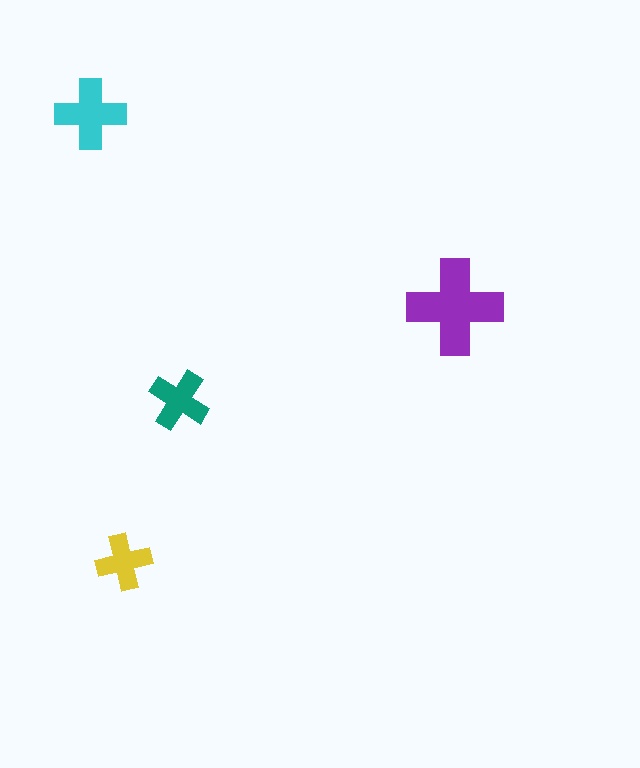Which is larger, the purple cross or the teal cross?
The purple one.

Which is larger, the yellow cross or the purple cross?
The purple one.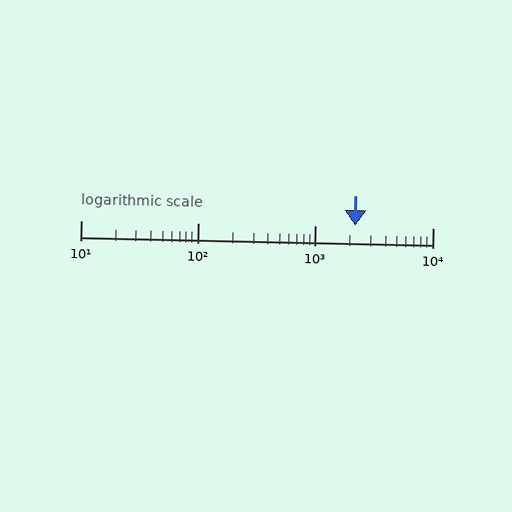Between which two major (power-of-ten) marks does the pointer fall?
The pointer is between 1000 and 10000.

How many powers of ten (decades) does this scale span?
The scale spans 3 decades, from 10 to 10000.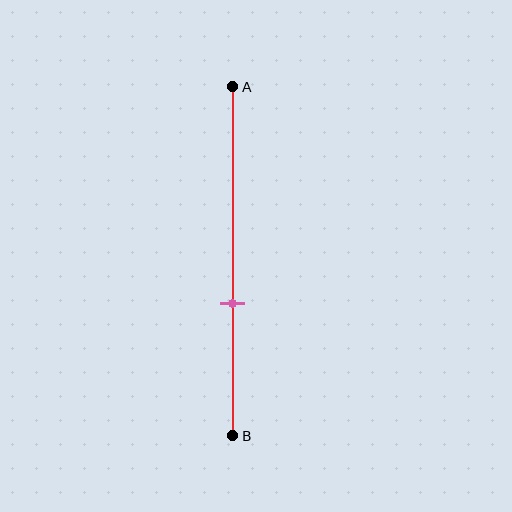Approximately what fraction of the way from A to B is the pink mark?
The pink mark is approximately 60% of the way from A to B.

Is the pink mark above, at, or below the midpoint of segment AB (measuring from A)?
The pink mark is below the midpoint of segment AB.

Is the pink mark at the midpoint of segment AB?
No, the mark is at about 60% from A, not at the 50% midpoint.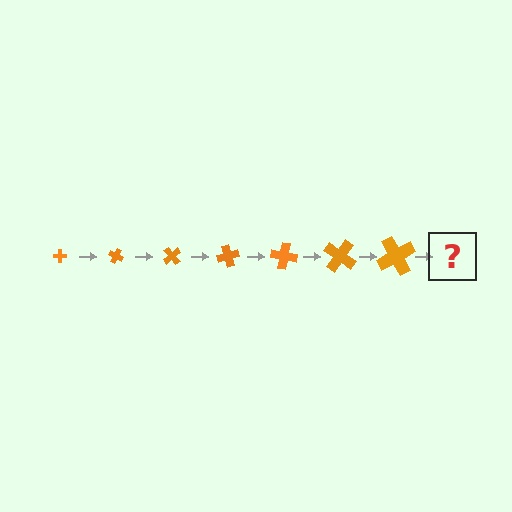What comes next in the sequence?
The next element should be a cross, larger than the previous one and rotated 175 degrees from the start.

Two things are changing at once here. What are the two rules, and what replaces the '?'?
The two rules are that the cross grows larger each step and it rotates 25 degrees each step. The '?' should be a cross, larger than the previous one and rotated 175 degrees from the start.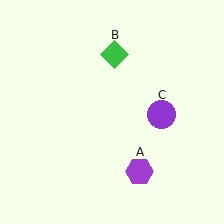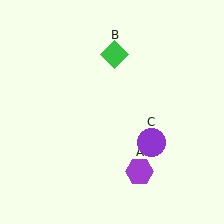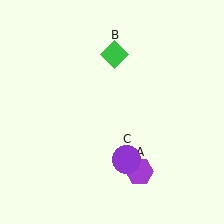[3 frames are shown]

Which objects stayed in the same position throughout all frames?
Purple hexagon (object A) and green diamond (object B) remained stationary.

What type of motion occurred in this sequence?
The purple circle (object C) rotated clockwise around the center of the scene.